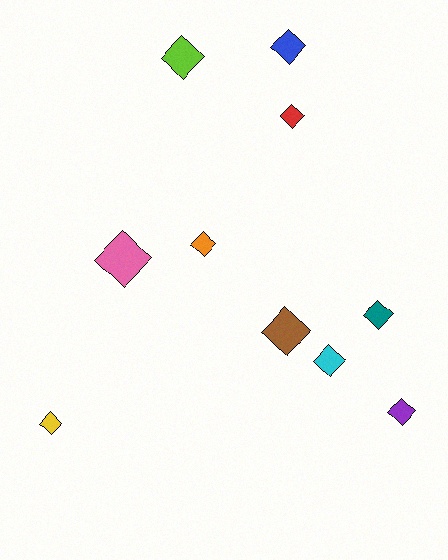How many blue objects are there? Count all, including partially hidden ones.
There is 1 blue object.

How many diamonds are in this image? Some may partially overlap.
There are 10 diamonds.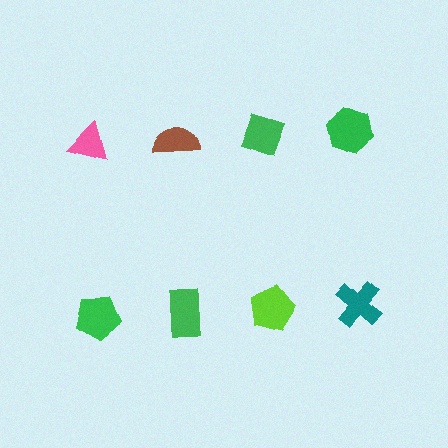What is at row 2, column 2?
A green rectangle.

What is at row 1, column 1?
A pink triangle.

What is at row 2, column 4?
A teal cross.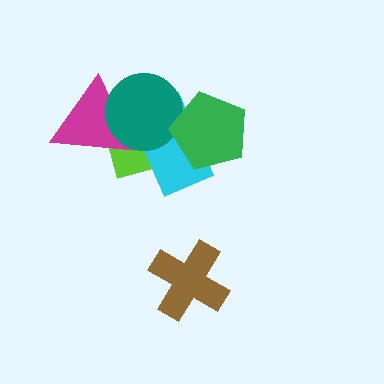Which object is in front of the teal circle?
The green pentagon is in front of the teal circle.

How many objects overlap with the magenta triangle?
3 objects overlap with the magenta triangle.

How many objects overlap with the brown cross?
0 objects overlap with the brown cross.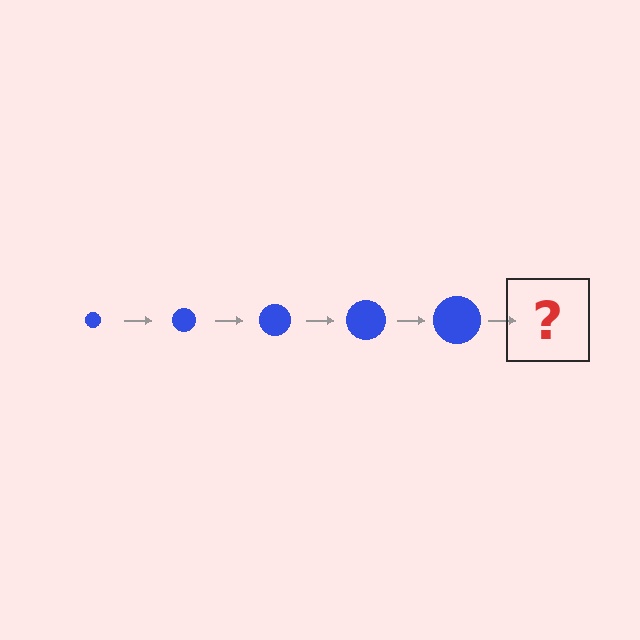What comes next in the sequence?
The next element should be a blue circle, larger than the previous one.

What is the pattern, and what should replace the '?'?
The pattern is that the circle gets progressively larger each step. The '?' should be a blue circle, larger than the previous one.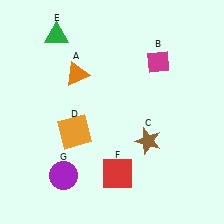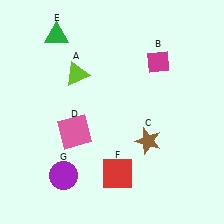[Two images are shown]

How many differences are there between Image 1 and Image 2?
There are 2 differences between the two images.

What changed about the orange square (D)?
In Image 1, D is orange. In Image 2, it changed to pink.